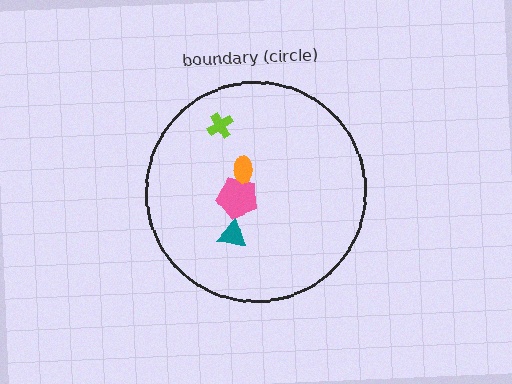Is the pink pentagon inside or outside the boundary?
Inside.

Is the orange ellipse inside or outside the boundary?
Inside.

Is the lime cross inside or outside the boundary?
Inside.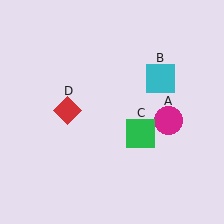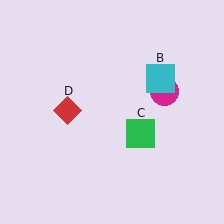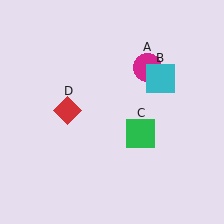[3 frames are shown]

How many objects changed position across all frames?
1 object changed position: magenta circle (object A).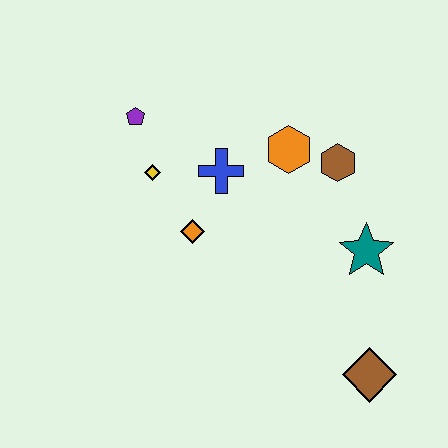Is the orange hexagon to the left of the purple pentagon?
No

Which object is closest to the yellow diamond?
The purple pentagon is closest to the yellow diamond.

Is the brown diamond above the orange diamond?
No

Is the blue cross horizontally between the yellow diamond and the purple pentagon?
No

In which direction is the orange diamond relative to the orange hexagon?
The orange diamond is to the left of the orange hexagon.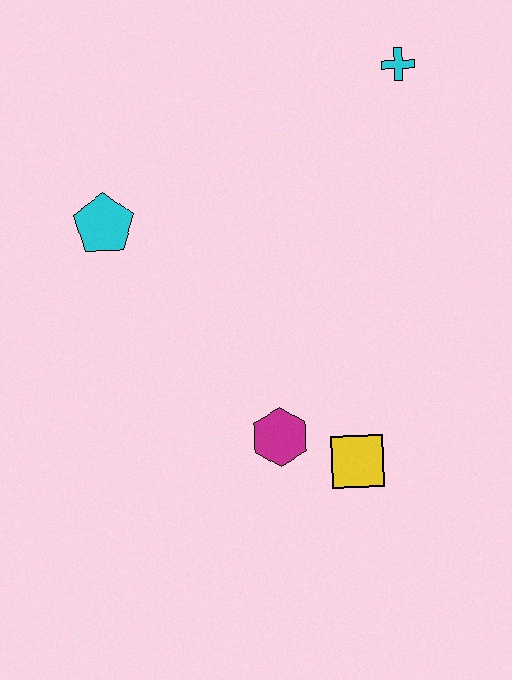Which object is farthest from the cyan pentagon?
The yellow square is farthest from the cyan pentagon.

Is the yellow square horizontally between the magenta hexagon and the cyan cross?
Yes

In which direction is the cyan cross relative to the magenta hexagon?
The cyan cross is above the magenta hexagon.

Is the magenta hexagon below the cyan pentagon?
Yes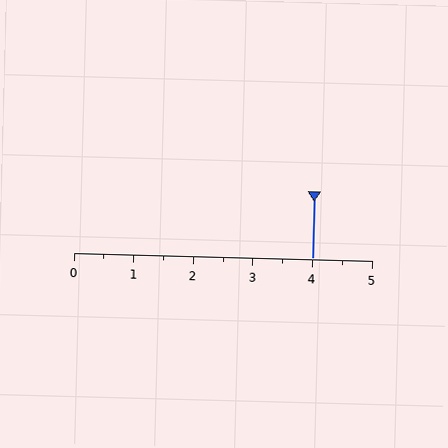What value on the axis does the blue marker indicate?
The marker indicates approximately 4.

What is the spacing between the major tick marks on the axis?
The major ticks are spaced 1 apart.